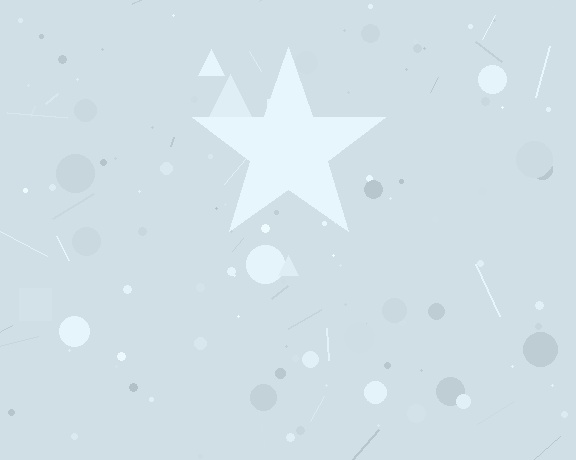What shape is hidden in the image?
A star is hidden in the image.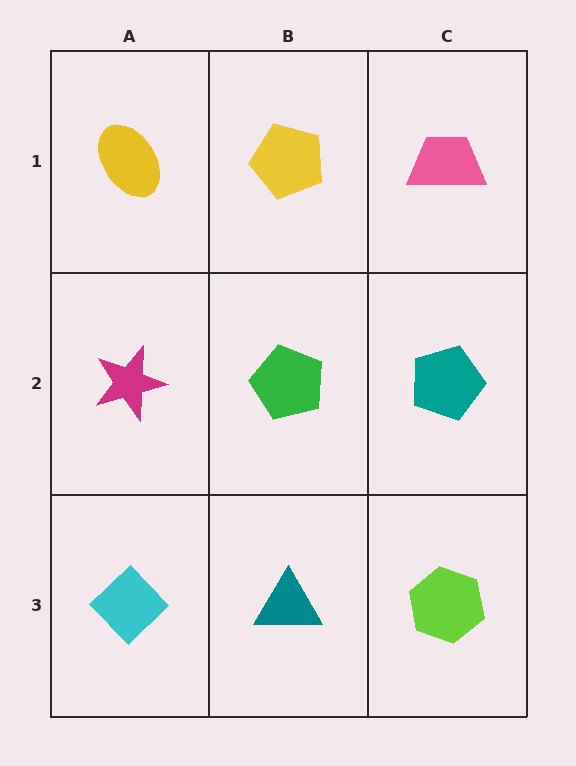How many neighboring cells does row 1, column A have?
2.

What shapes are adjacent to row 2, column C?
A pink trapezoid (row 1, column C), a lime hexagon (row 3, column C), a green pentagon (row 2, column B).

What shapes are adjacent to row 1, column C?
A teal pentagon (row 2, column C), a yellow pentagon (row 1, column B).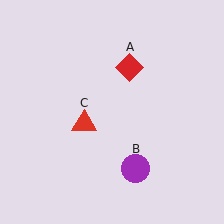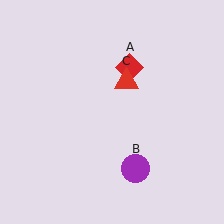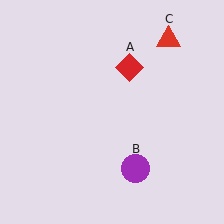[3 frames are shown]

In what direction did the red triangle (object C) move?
The red triangle (object C) moved up and to the right.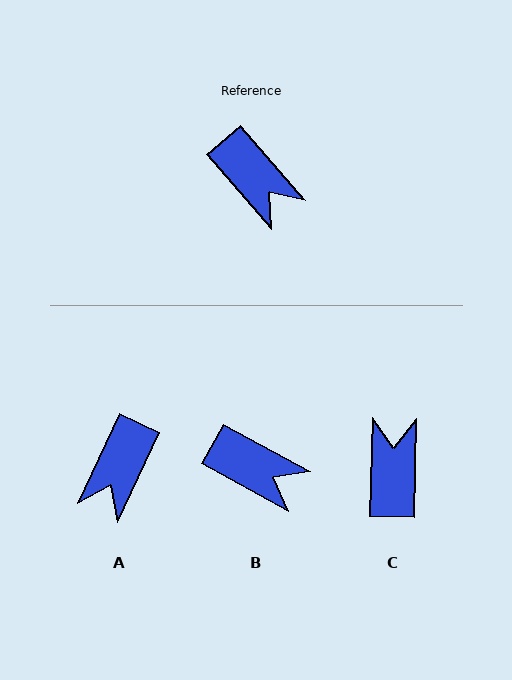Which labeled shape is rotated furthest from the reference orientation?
C, about 138 degrees away.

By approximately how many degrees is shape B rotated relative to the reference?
Approximately 20 degrees counter-clockwise.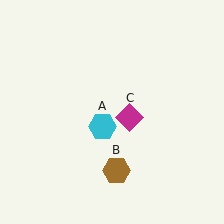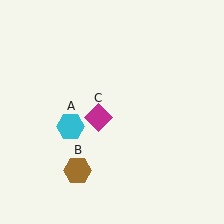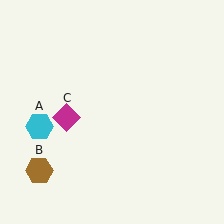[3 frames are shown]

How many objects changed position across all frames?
3 objects changed position: cyan hexagon (object A), brown hexagon (object B), magenta diamond (object C).